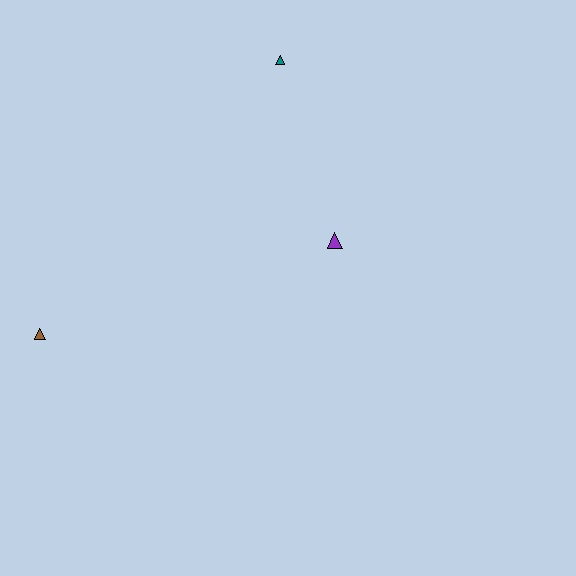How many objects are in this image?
There are 3 objects.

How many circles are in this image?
There are no circles.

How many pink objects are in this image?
There are no pink objects.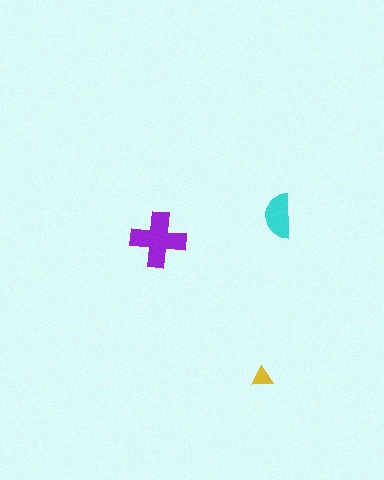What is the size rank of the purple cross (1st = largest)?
1st.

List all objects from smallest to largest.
The yellow triangle, the cyan semicircle, the purple cross.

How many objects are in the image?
There are 3 objects in the image.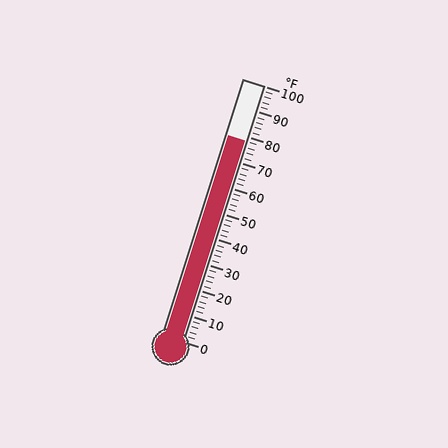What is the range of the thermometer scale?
The thermometer scale ranges from 0°F to 100°F.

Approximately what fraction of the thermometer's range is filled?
The thermometer is filled to approximately 80% of its range.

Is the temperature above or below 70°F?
The temperature is above 70°F.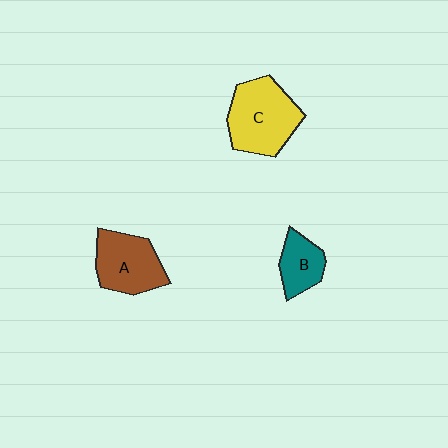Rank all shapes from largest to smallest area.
From largest to smallest: C (yellow), A (brown), B (teal).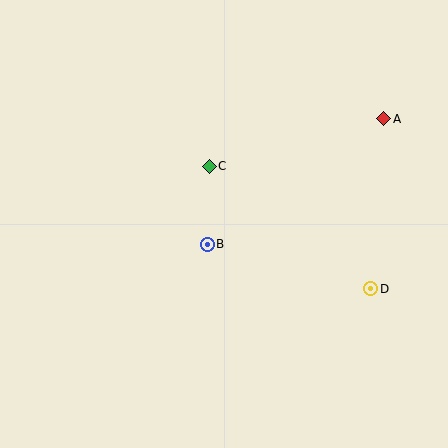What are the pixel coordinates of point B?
Point B is at (207, 244).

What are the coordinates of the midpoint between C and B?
The midpoint between C and B is at (208, 205).